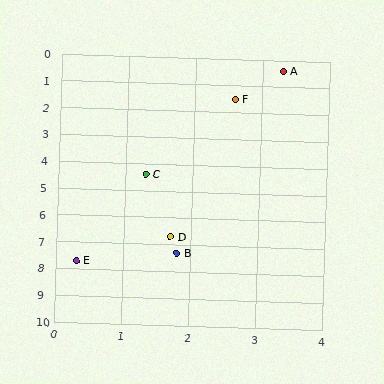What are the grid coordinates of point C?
Point C is at approximately (1.3, 4.4).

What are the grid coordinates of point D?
Point D is at approximately (1.7, 6.7).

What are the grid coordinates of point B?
Point B is at approximately (1.8, 7.3).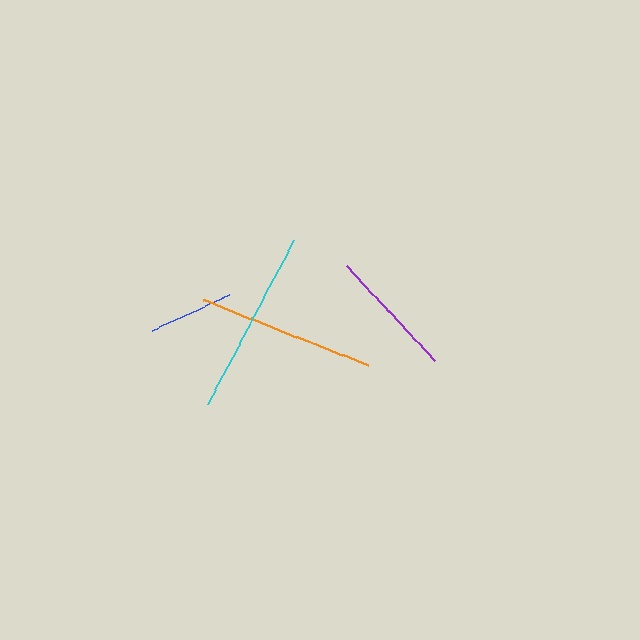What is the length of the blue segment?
The blue segment is approximately 85 pixels long.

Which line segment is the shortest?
The blue line is the shortest at approximately 85 pixels.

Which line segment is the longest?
The cyan line is the longest at approximately 186 pixels.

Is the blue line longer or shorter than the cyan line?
The cyan line is longer than the blue line.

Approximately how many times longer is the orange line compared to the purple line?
The orange line is approximately 1.4 times the length of the purple line.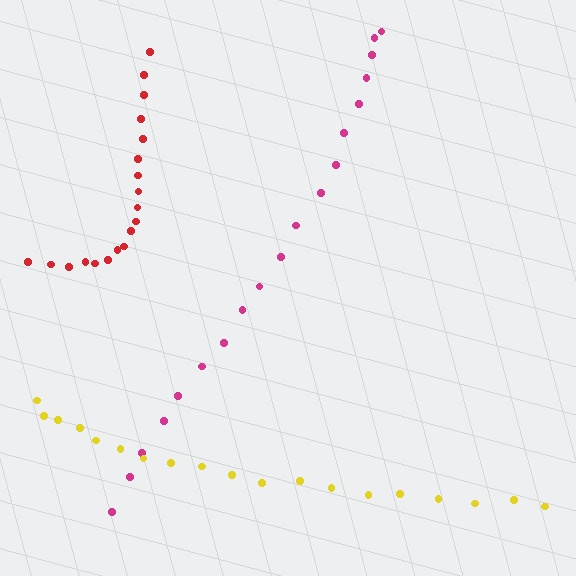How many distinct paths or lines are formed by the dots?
There are 3 distinct paths.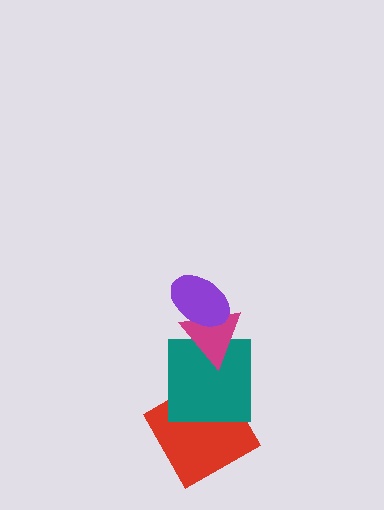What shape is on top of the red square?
The teal square is on top of the red square.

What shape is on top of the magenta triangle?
The purple ellipse is on top of the magenta triangle.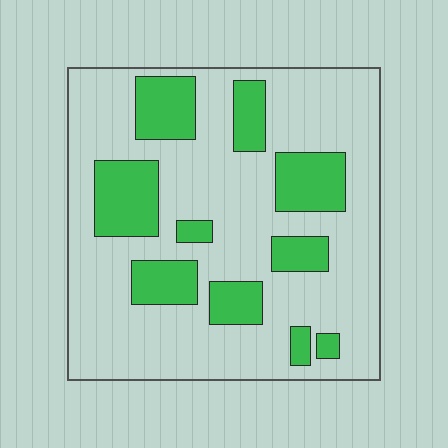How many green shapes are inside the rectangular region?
10.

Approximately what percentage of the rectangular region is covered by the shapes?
Approximately 25%.